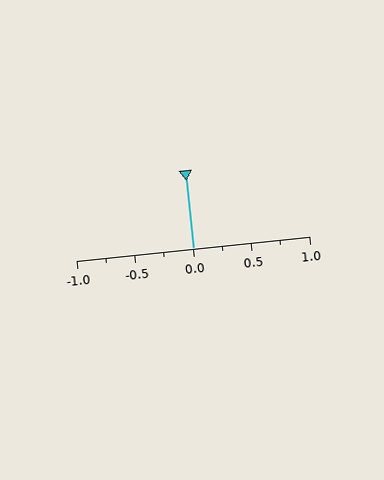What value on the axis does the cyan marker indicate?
The marker indicates approximately 0.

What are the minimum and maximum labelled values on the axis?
The axis runs from -1.0 to 1.0.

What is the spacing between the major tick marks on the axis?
The major ticks are spaced 0.5 apart.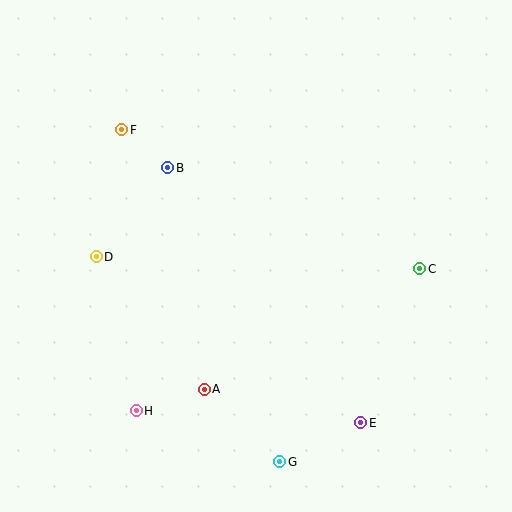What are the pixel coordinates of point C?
Point C is at (420, 269).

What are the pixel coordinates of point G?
Point G is at (280, 462).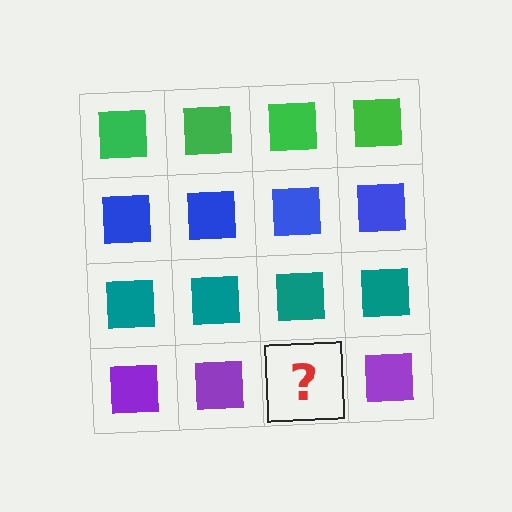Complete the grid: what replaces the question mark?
The question mark should be replaced with a purple square.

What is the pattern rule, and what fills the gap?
The rule is that each row has a consistent color. The gap should be filled with a purple square.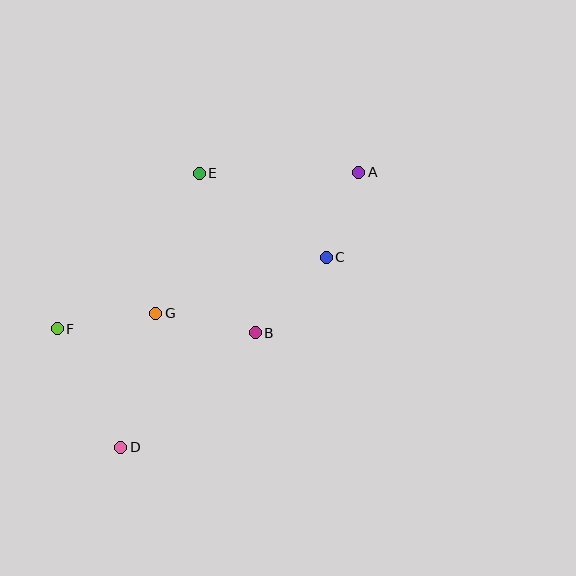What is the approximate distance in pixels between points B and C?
The distance between B and C is approximately 103 pixels.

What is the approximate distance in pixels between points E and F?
The distance between E and F is approximately 211 pixels.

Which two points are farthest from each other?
Points A and D are farthest from each other.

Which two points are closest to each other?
Points A and C are closest to each other.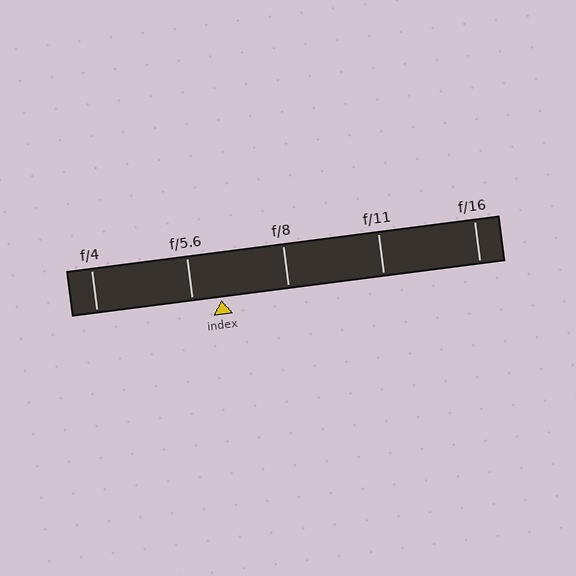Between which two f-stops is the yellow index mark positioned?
The index mark is between f/5.6 and f/8.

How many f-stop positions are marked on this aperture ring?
There are 5 f-stop positions marked.